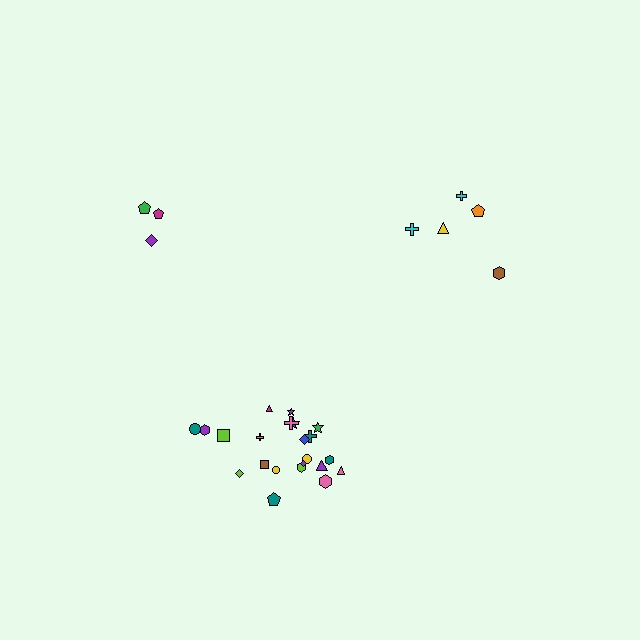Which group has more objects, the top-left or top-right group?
The top-right group.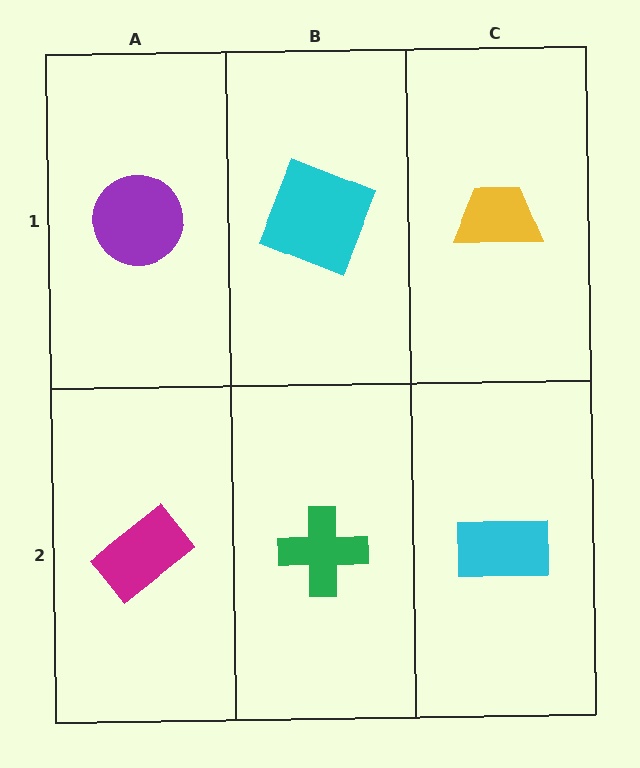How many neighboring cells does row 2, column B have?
3.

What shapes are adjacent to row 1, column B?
A green cross (row 2, column B), a purple circle (row 1, column A), a yellow trapezoid (row 1, column C).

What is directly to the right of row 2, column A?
A green cross.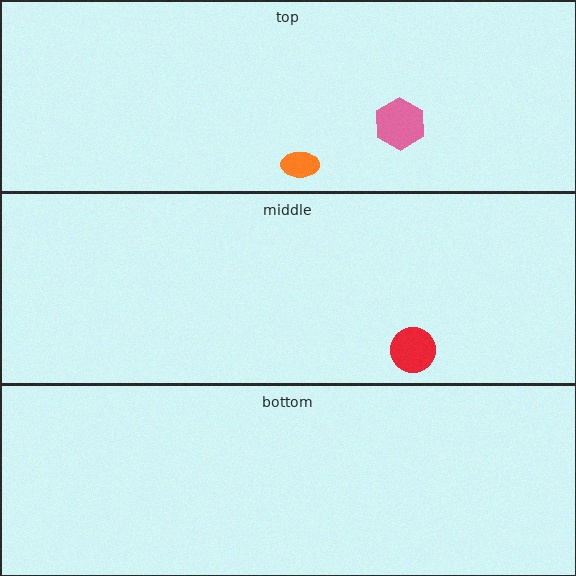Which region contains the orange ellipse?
The top region.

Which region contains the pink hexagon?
The top region.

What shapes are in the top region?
The pink hexagon, the orange ellipse.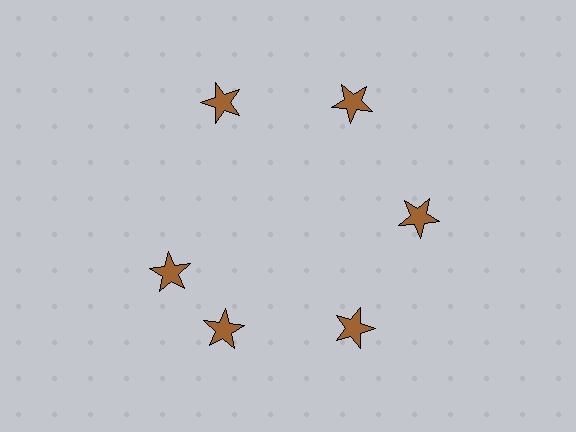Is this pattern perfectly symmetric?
No. The 6 brown stars are arranged in a ring, but one element near the 9 o'clock position is rotated out of alignment along the ring, breaking the 6-fold rotational symmetry.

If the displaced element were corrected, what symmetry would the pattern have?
It would have 6-fold rotational symmetry — the pattern would map onto itself every 60 degrees.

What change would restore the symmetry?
The symmetry would be restored by rotating it back into even spacing with its neighbors so that all 6 stars sit at equal angles and equal distance from the center.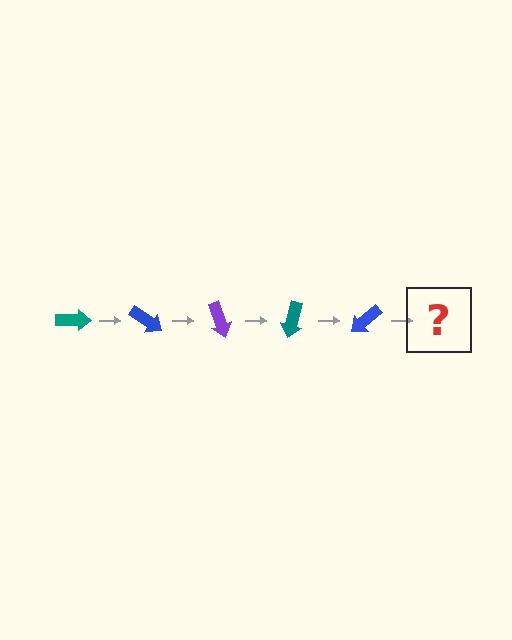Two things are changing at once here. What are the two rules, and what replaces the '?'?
The two rules are that it rotates 35 degrees each step and the color cycles through teal, blue, and purple. The '?' should be a purple arrow, rotated 175 degrees from the start.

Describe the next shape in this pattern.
It should be a purple arrow, rotated 175 degrees from the start.